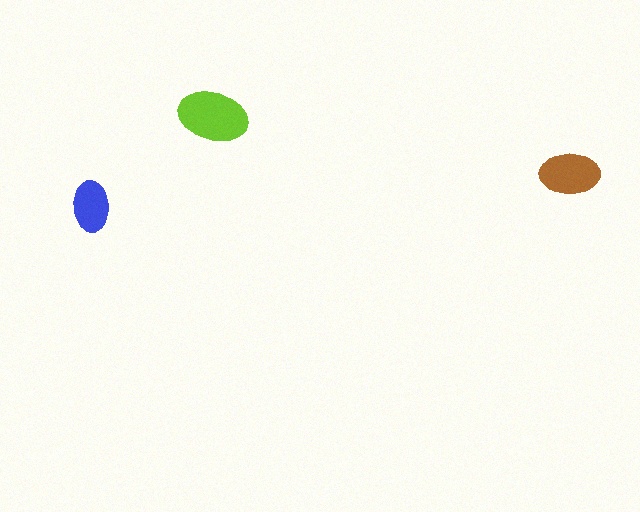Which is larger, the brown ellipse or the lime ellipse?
The lime one.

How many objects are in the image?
There are 3 objects in the image.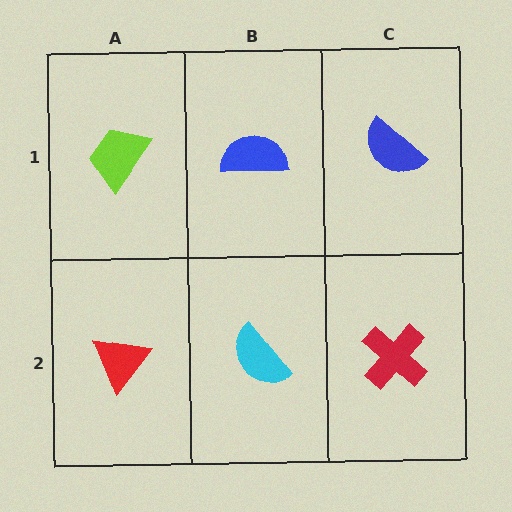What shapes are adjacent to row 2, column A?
A lime trapezoid (row 1, column A), a cyan semicircle (row 2, column B).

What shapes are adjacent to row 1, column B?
A cyan semicircle (row 2, column B), a lime trapezoid (row 1, column A), a blue semicircle (row 1, column C).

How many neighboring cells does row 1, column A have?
2.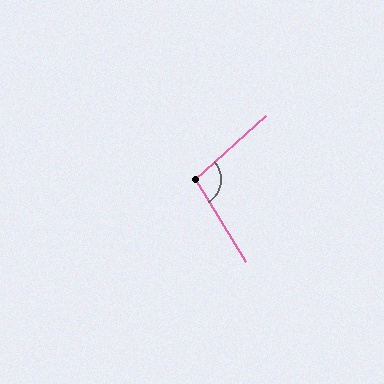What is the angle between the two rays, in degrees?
Approximately 100 degrees.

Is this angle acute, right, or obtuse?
It is obtuse.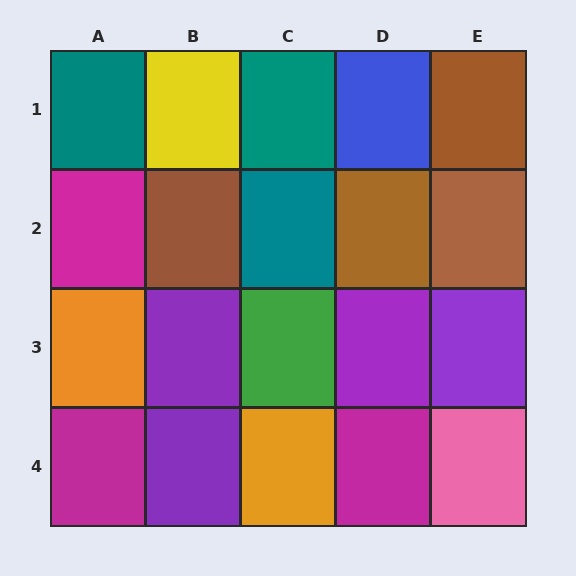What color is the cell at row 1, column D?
Blue.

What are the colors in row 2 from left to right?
Magenta, brown, teal, brown, brown.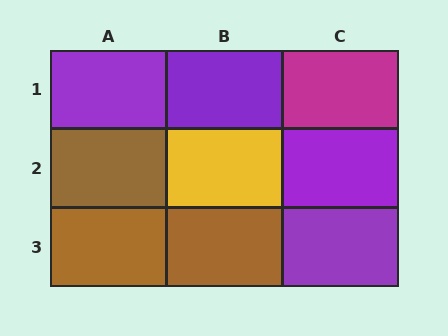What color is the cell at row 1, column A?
Purple.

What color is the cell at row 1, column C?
Magenta.